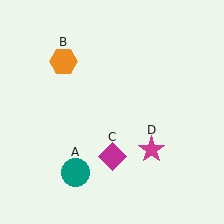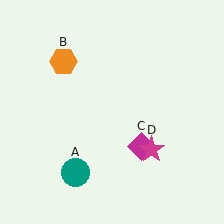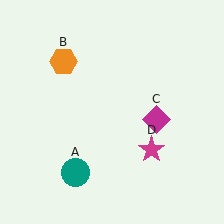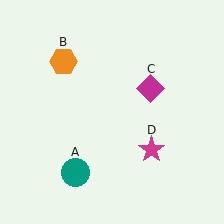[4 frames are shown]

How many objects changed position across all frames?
1 object changed position: magenta diamond (object C).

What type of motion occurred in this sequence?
The magenta diamond (object C) rotated counterclockwise around the center of the scene.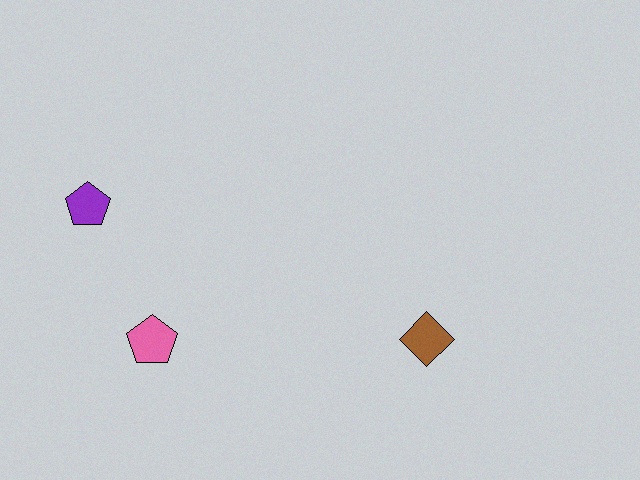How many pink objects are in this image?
There is 1 pink object.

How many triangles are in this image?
There are no triangles.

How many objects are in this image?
There are 3 objects.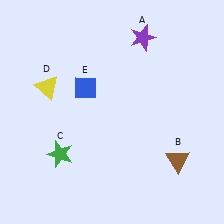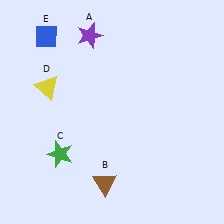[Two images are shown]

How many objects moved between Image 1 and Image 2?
3 objects moved between the two images.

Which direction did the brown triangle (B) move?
The brown triangle (B) moved left.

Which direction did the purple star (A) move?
The purple star (A) moved left.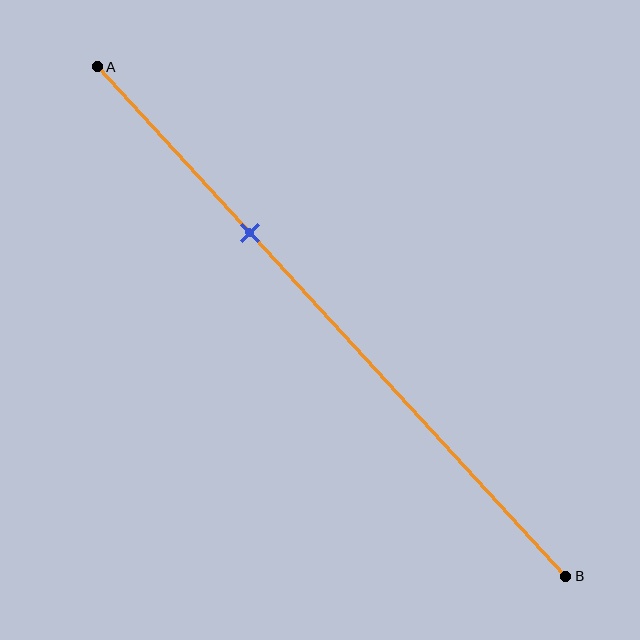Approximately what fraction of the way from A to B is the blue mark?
The blue mark is approximately 35% of the way from A to B.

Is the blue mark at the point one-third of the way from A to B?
Yes, the mark is approximately at the one-third point.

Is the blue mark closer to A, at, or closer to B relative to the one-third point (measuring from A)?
The blue mark is approximately at the one-third point of segment AB.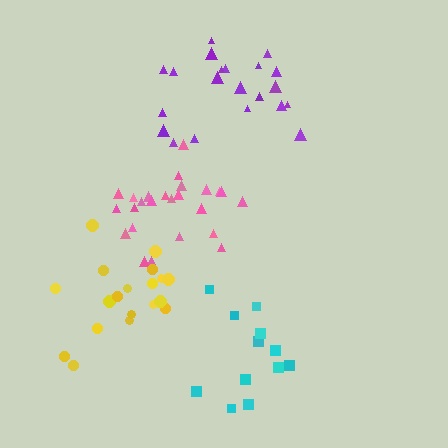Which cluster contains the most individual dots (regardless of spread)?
Pink (25).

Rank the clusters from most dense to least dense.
yellow, pink, purple, cyan.